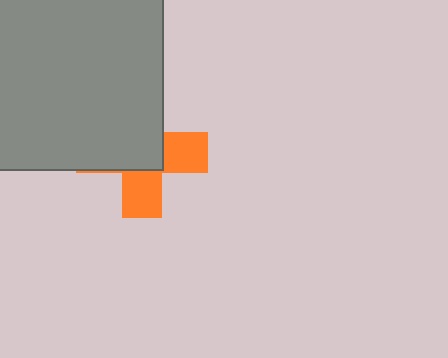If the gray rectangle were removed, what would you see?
You would see the complete orange cross.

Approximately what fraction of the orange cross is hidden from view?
Roughly 58% of the orange cross is hidden behind the gray rectangle.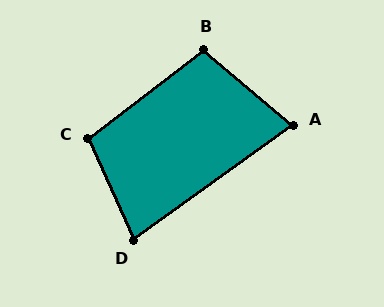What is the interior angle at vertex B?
Approximately 102 degrees (obtuse).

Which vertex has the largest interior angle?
C, at approximately 104 degrees.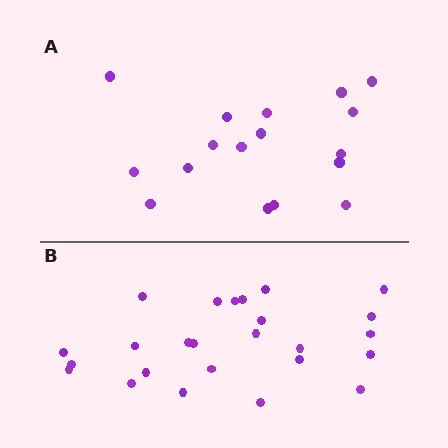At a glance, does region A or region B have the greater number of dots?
Region B (the bottom region) has more dots.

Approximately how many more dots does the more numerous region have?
Region B has roughly 8 or so more dots than region A.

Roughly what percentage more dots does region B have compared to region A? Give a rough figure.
About 45% more.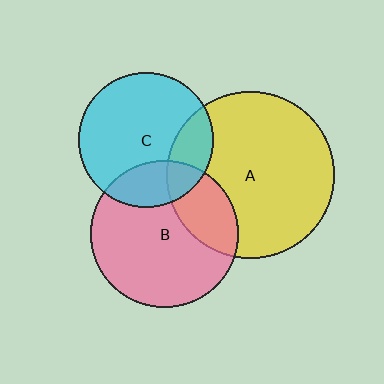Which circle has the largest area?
Circle A (yellow).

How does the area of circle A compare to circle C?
Approximately 1.5 times.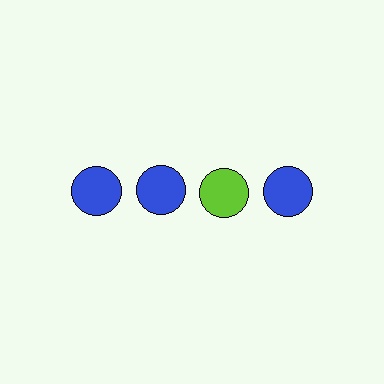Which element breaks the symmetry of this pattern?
The lime circle in the top row, center column breaks the symmetry. All other shapes are blue circles.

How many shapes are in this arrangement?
There are 4 shapes arranged in a grid pattern.